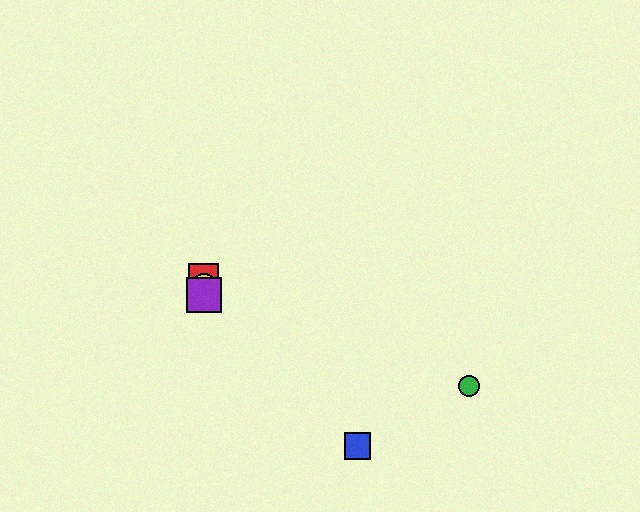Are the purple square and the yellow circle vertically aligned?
Yes, both are at x≈204.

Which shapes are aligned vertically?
The red square, the yellow circle, the purple square are aligned vertically.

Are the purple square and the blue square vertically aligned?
No, the purple square is at x≈204 and the blue square is at x≈357.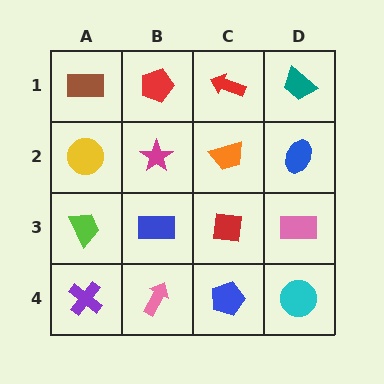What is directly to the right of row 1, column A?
A red pentagon.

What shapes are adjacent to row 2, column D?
A teal trapezoid (row 1, column D), a pink rectangle (row 3, column D), an orange trapezoid (row 2, column C).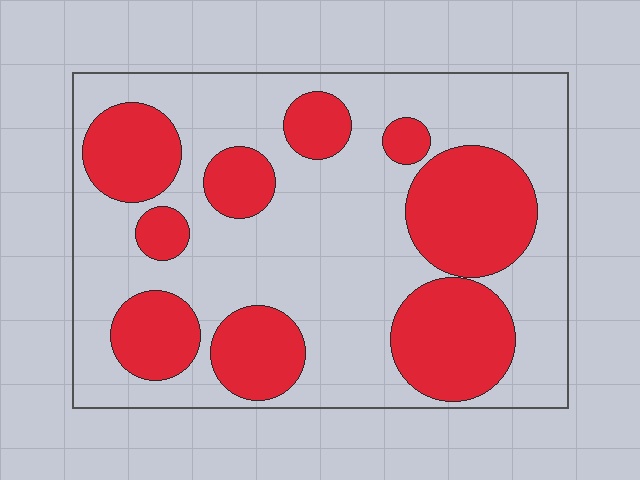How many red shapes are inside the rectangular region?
9.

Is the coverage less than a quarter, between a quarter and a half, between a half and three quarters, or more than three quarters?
Between a quarter and a half.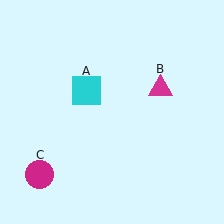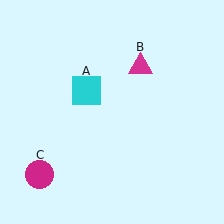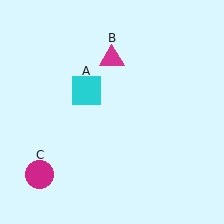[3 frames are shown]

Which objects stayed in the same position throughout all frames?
Cyan square (object A) and magenta circle (object C) remained stationary.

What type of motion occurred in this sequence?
The magenta triangle (object B) rotated counterclockwise around the center of the scene.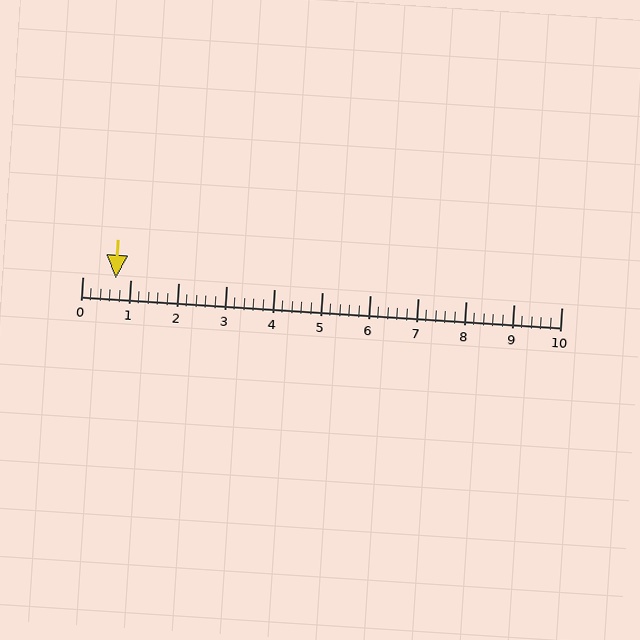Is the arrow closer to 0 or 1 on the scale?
The arrow is closer to 1.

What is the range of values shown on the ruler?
The ruler shows values from 0 to 10.